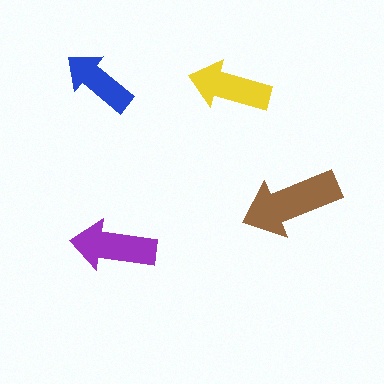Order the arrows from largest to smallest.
the brown one, the purple one, the yellow one, the blue one.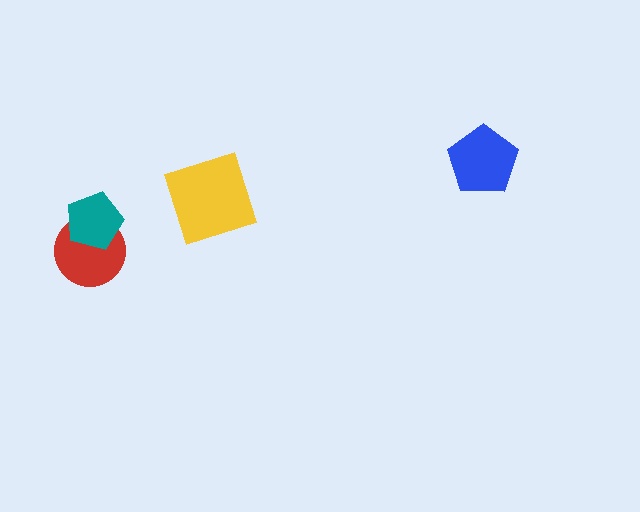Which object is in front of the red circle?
The teal pentagon is in front of the red circle.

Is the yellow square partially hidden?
No, no other shape covers it.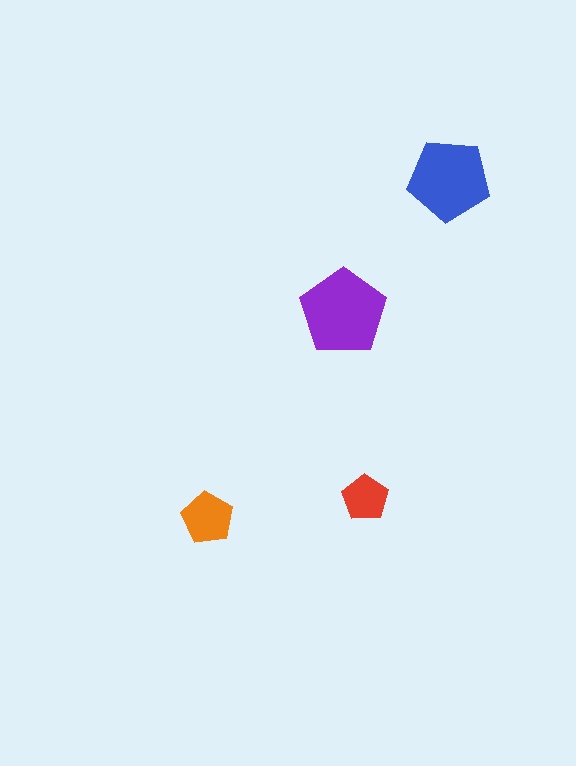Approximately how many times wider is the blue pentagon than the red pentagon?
About 2 times wider.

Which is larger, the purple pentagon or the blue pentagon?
The purple one.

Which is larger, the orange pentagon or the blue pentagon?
The blue one.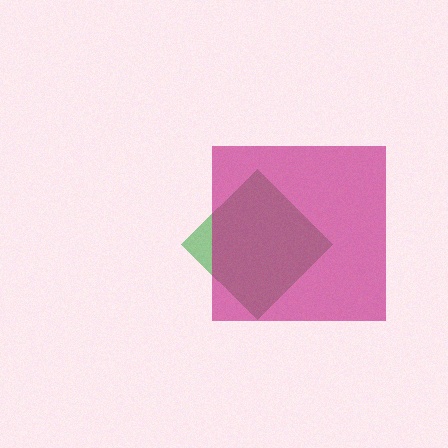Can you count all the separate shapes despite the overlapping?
Yes, there are 2 separate shapes.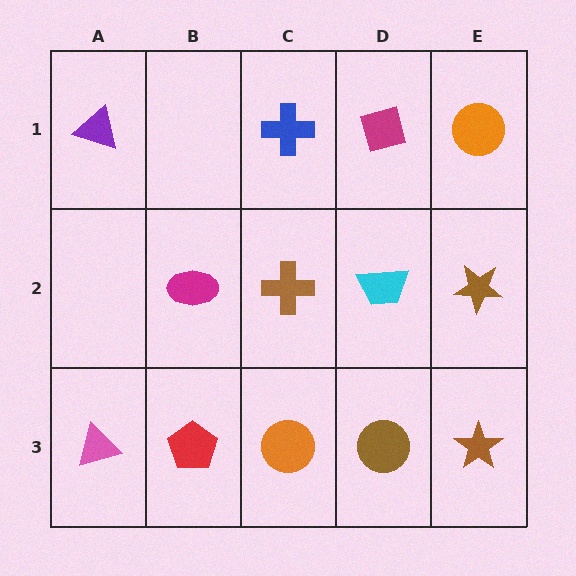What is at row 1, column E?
An orange circle.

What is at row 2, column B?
A magenta ellipse.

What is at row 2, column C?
A brown cross.